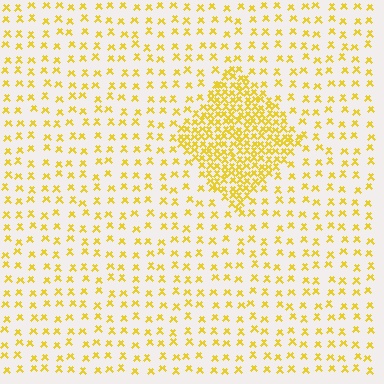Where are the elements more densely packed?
The elements are more densely packed inside the diamond boundary.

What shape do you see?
I see a diamond.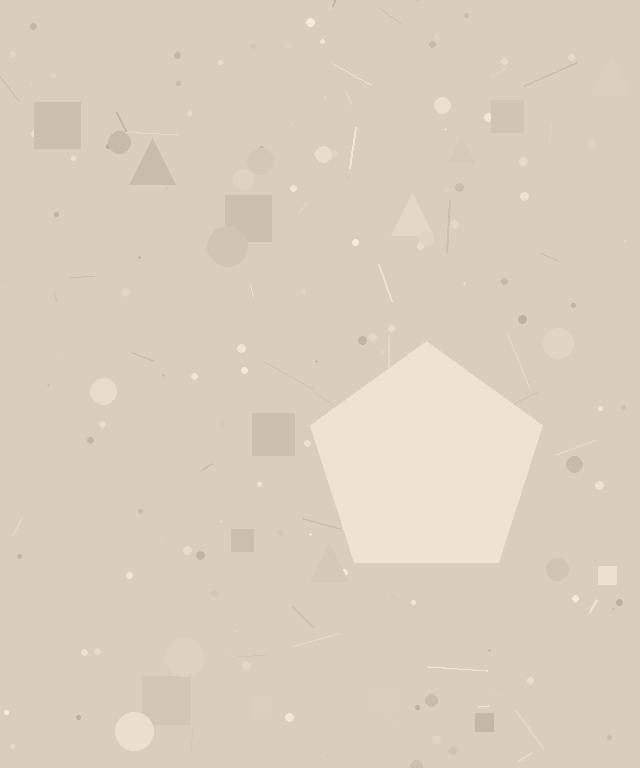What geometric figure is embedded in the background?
A pentagon is embedded in the background.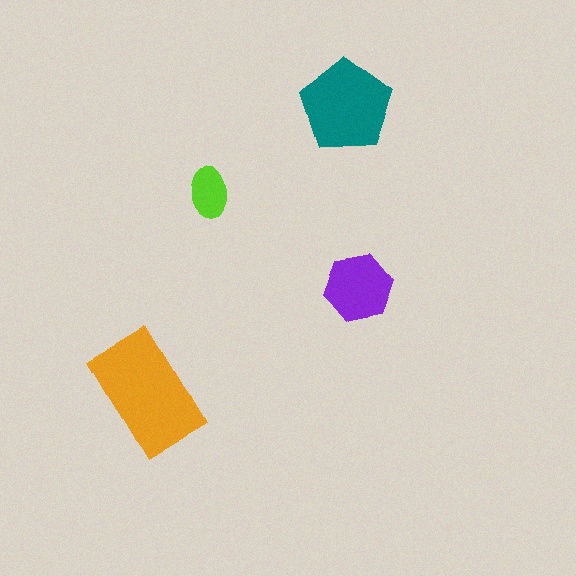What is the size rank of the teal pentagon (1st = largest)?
2nd.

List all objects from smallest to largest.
The lime ellipse, the purple hexagon, the teal pentagon, the orange rectangle.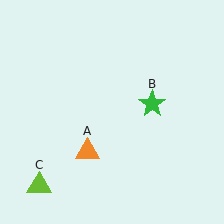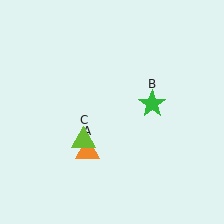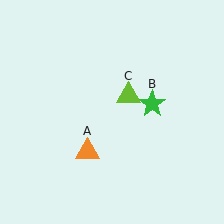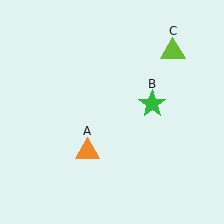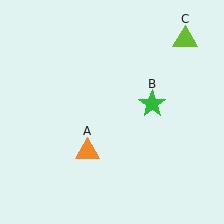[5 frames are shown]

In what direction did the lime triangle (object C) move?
The lime triangle (object C) moved up and to the right.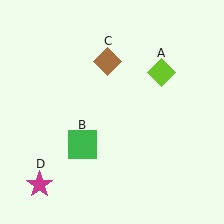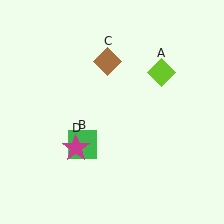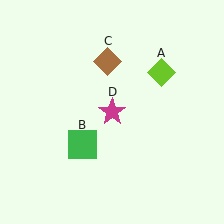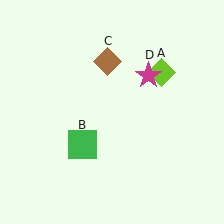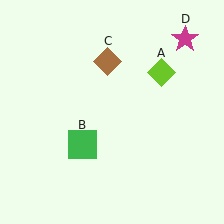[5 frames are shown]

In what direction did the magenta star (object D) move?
The magenta star (object D) moved up and to the right.